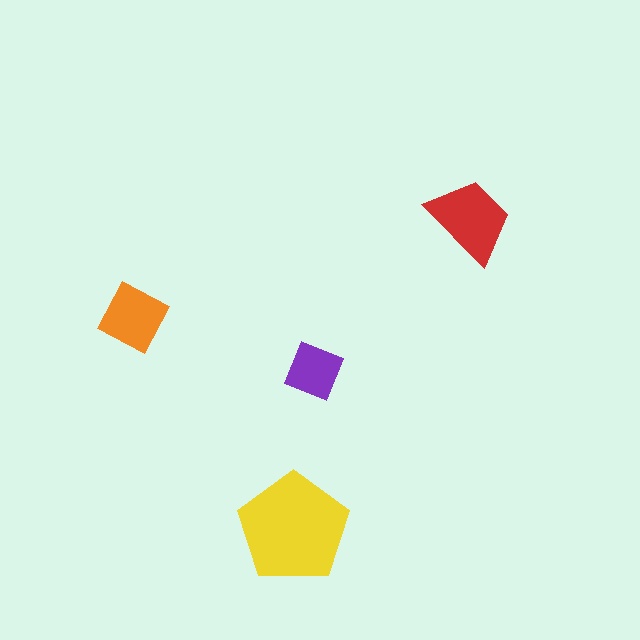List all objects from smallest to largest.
The purple diamond, the orange square, the red trapezoid, the yellow pentagon.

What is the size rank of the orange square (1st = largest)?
3rd.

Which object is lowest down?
The yellow pentagon is bottommost.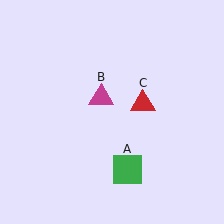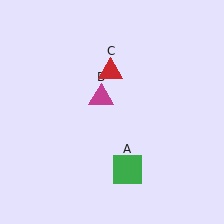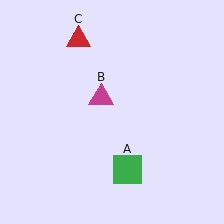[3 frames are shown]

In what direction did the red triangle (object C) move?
The red triangle (object C) moved up and to the left.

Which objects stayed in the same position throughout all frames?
Green square (object A) and magenta triangle (object B) remained stationary.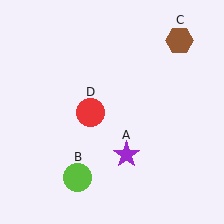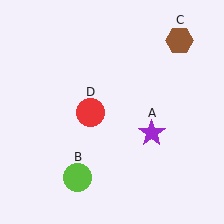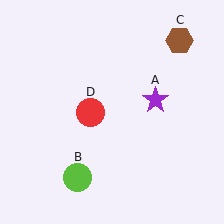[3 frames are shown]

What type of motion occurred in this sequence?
The purple star (object A) rotated counterclockwise around the center of the scene.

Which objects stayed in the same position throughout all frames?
Lime circle (object B) and brown hexagon (object C) and red circle (object D) remained stationary.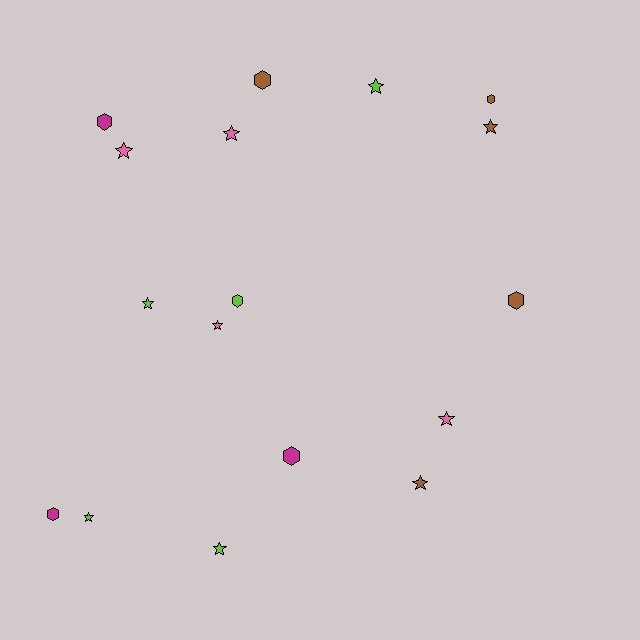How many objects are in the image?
There are 17 objects.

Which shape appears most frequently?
Star, with 10 objects.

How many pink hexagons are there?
There are no pink hexagons.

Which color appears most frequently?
Brown, with 5 objects.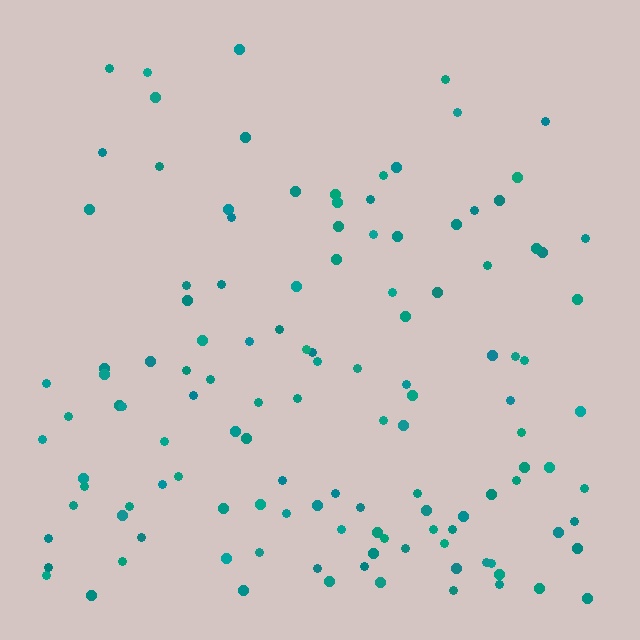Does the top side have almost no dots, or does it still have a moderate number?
Still a moderate number, just noticeably fewer than the bottom.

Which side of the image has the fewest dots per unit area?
The top.